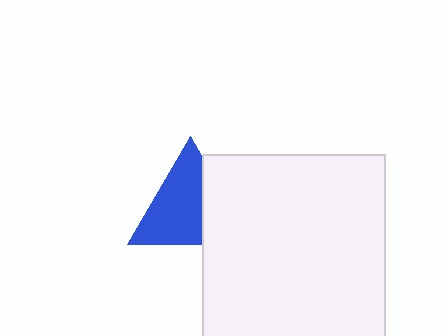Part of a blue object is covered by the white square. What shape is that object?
It is a triangle.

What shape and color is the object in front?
The object in front is a white square.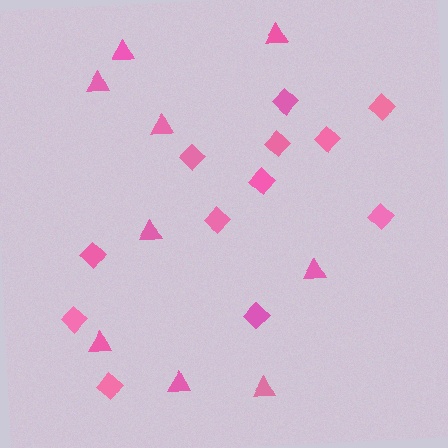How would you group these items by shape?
There are 2 groups: one group of triangles (9) and one group of diamonds (12).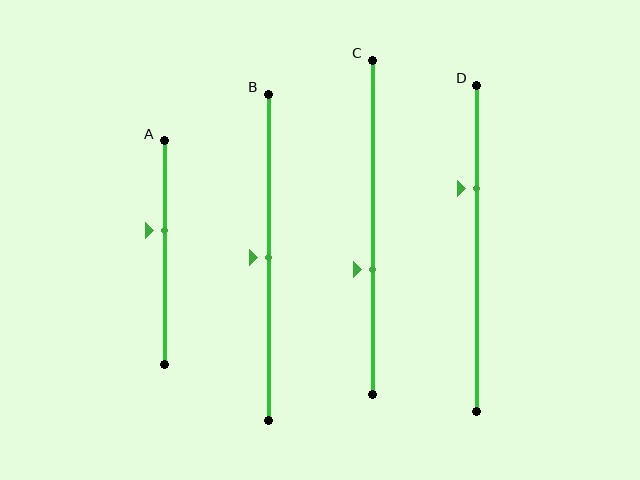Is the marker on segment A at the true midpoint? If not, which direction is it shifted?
No, the marker on segment A is shifted upward by about 10% of the segment length.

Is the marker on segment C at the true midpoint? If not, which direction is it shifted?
No, the marker on segment C is shifted downward by about 13% of the segment length.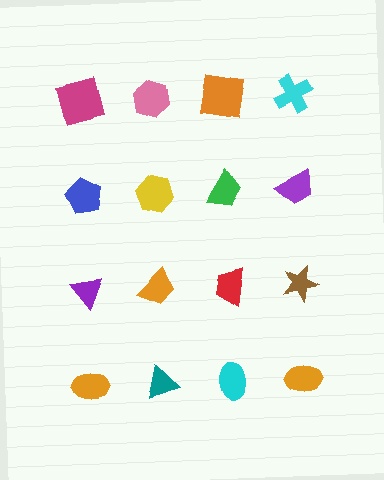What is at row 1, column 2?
A pink hexagon.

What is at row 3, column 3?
A red trapezoid.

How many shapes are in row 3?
4 shapes.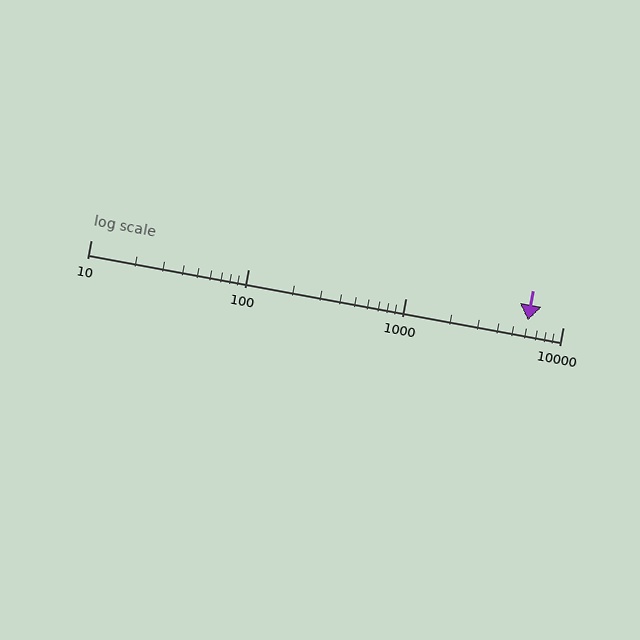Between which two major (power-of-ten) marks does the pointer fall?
The pointer is between 1000 and 10000.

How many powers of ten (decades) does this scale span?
The scale spans 3 decades, from 10 to 10000.